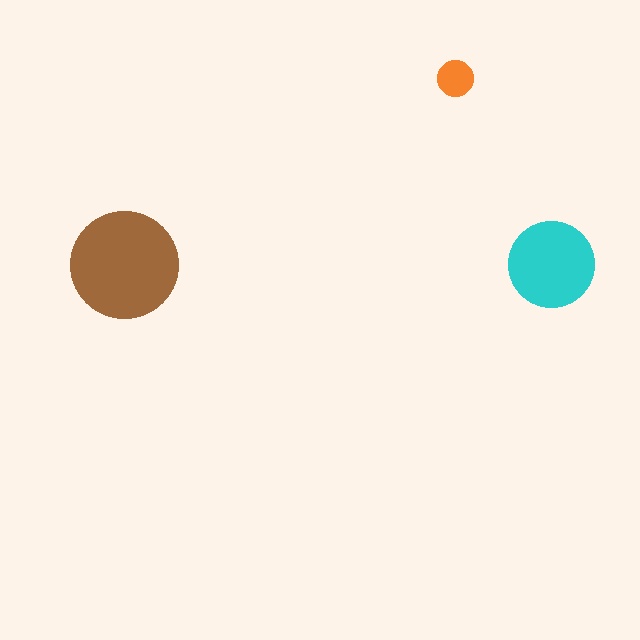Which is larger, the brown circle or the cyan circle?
The brown one.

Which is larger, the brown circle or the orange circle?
The brown one.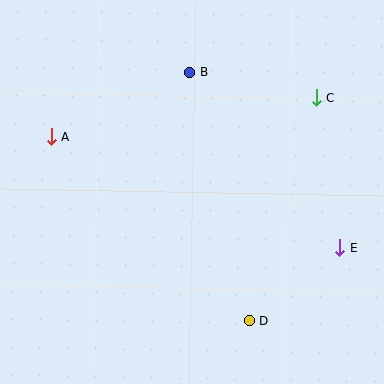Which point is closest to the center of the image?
Point B at (190, 72) is closest to the center.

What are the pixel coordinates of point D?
Point D is at (249, 321).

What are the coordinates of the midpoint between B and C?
The midpoint between B and C is at (253, 85).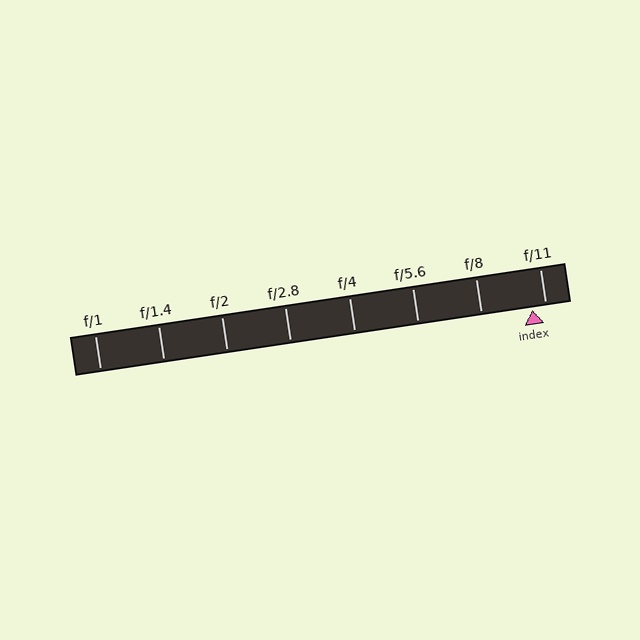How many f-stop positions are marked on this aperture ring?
There are 8 f-stop positions marked.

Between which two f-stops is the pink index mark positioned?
The index mark is between f/8 and f/11.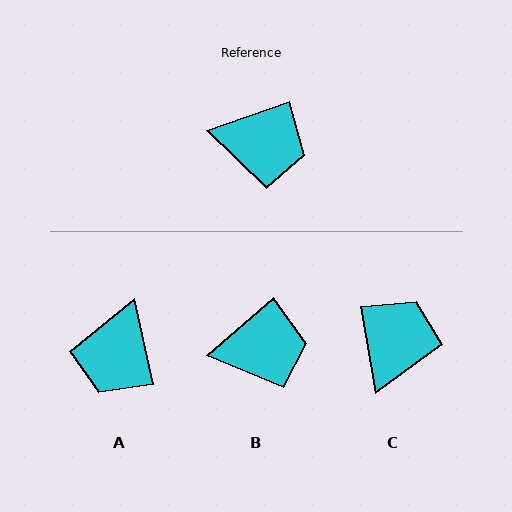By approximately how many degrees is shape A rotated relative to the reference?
Approximately 97 degrees clockwise.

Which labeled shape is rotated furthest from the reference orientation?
A, about 97 degrees away.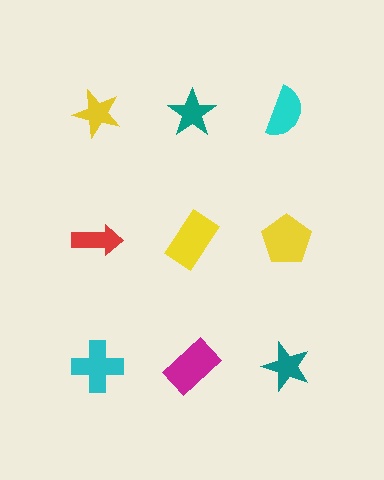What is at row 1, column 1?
A yellow star.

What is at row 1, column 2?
A teal star.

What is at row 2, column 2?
A yellow rectangle.